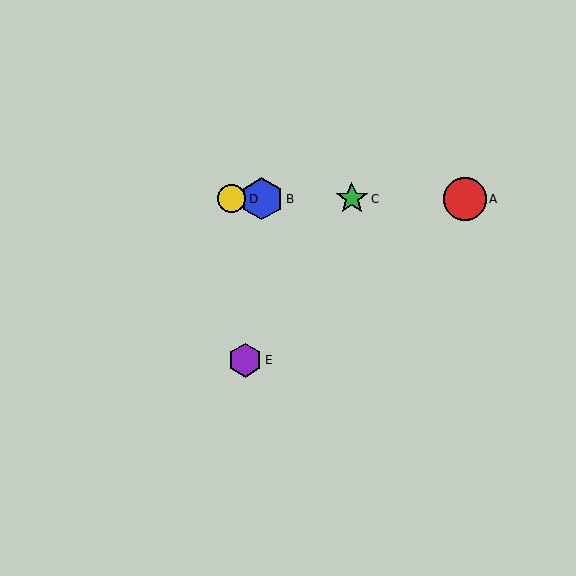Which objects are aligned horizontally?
Objects A, B, C, D are aligned horizontally.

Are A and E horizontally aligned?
No, A is at y≈199 and E is at y≈360.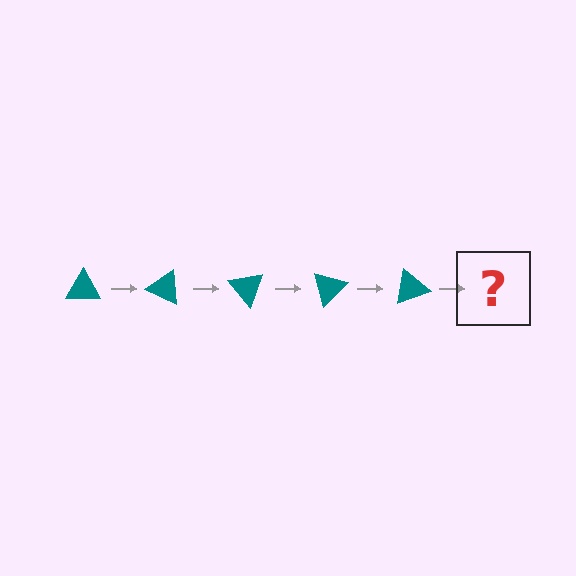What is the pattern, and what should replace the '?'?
The pattern is that the triangle rotates 25 degrees each step. The '?' should be a teal triangle rotated 125 degrees.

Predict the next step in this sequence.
The next step is a teal triangle rotated 125 degrees.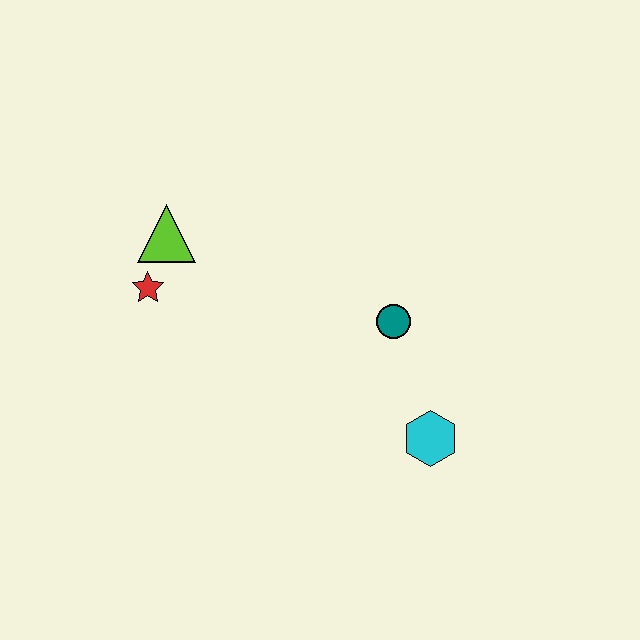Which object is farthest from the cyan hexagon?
The lime triangle is farthest from the cyan hexagon.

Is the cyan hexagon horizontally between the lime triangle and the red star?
No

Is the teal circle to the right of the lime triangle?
Yes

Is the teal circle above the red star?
No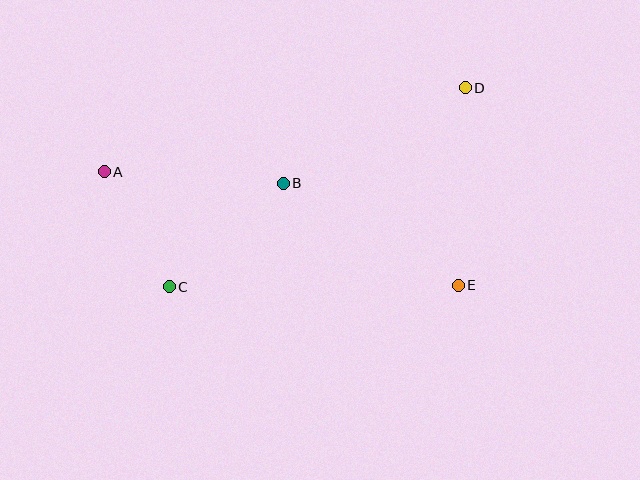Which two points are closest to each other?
Points A and C are closest to each other.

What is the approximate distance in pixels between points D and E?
The distance between D and E is approximately 198 pixels.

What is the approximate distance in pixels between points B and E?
The distance between B and E is approximately 202 pixels.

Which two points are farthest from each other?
Points A and E are farthest from each other.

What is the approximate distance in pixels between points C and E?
The distance between C and E is approximately 289 pixels.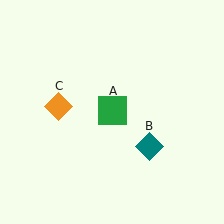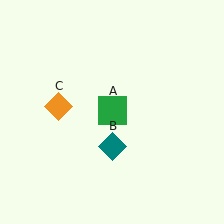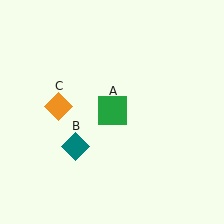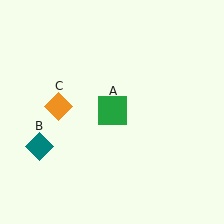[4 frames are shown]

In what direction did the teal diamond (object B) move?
The teal diamond (object B) moved left.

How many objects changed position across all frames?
1 object changed position: teal diamond (object B).